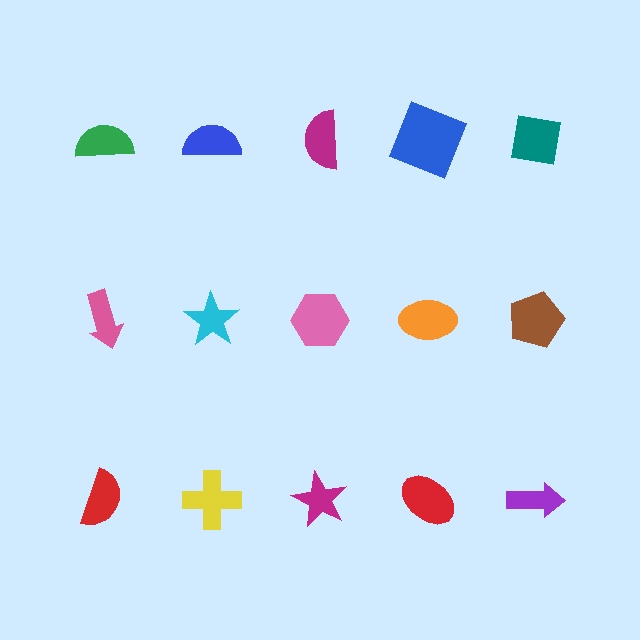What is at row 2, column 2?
A cyan star.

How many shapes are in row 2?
5 shapes.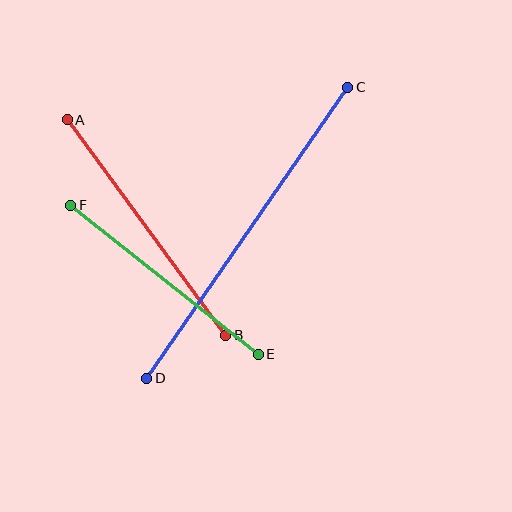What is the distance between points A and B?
The distance is approximately 268 pixels.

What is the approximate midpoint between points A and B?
The midpoint is at approximately (146, 227) pixels.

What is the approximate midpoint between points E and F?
The midpoint is at approximately (165, 280) pixels.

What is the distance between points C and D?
The distance is approximately 354 pixels.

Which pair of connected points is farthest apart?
Points C and D are farthest apart.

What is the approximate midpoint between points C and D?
The midpoint is at approximately (247, 233) pixels.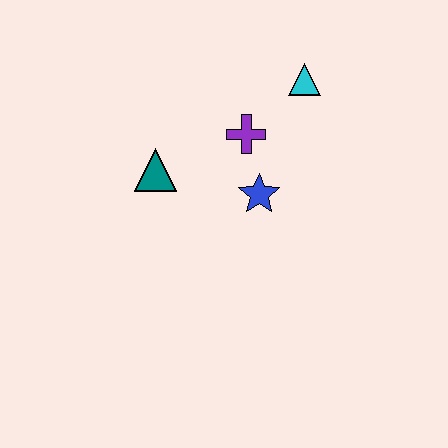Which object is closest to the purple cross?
The blue star is closest to the purple cross.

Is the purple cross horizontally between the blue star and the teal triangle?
Yes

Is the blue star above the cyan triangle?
No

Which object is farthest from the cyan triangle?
The teal triangle is farthest from the cyan triangle.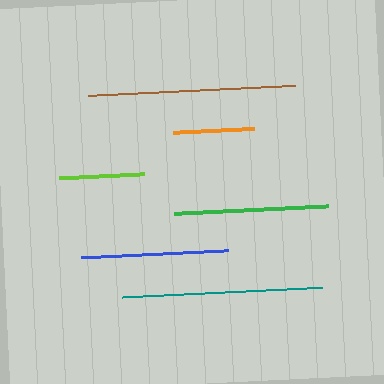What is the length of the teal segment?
The teal segment is approximately 200 pixels long.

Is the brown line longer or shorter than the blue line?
The brown line is longer than the blue line.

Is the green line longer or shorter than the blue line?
The green line is longer than the blue line.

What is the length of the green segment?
The green segment is approximately 154 pixels long.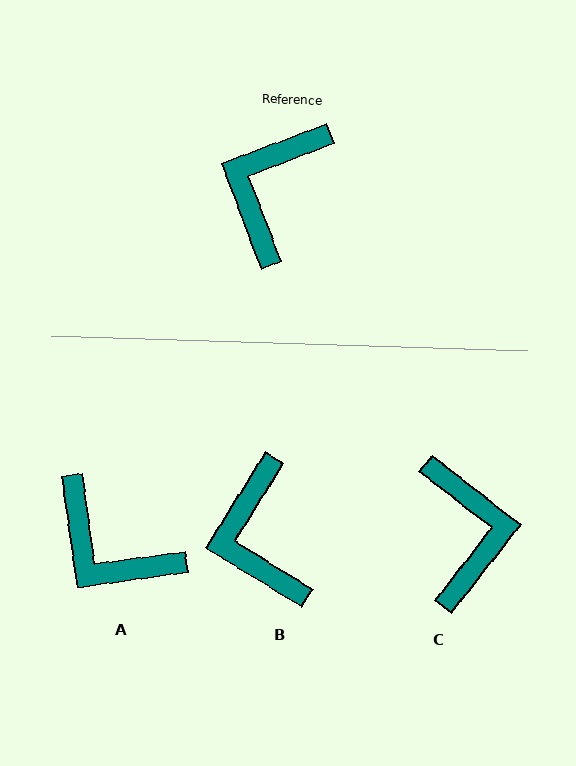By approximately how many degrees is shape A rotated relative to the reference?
Approximately 77 degrees counter-clockwise.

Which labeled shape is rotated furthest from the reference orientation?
C, about 149 degrees away.